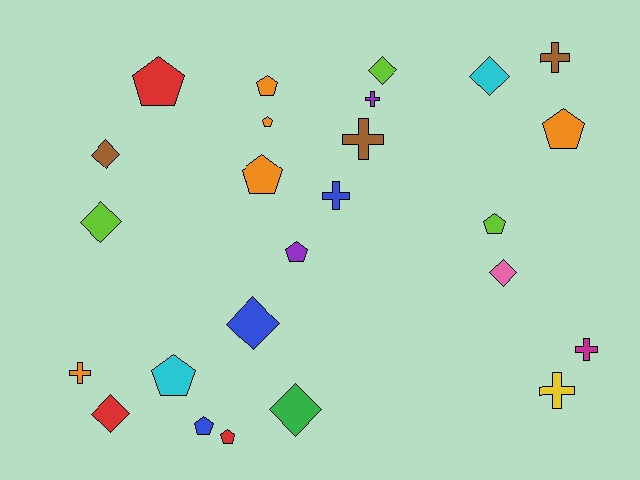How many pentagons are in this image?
There are 10 pentagons.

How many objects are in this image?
There are 25 objects.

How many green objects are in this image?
There is 1 green object.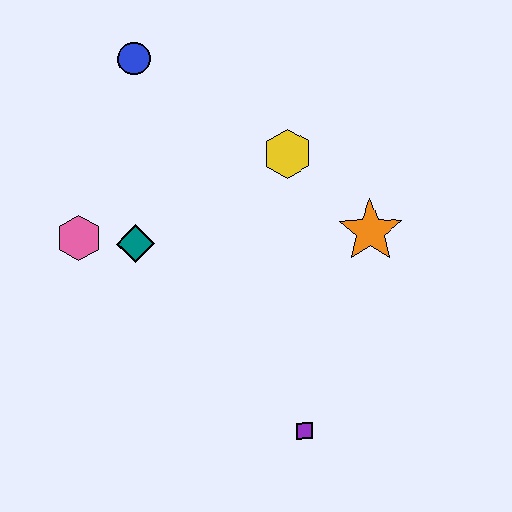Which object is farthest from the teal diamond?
The purple square is farthest from the teal diamond.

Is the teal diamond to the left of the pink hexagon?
No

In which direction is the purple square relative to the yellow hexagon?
The purple square is below the yellow hexagon.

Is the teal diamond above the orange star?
No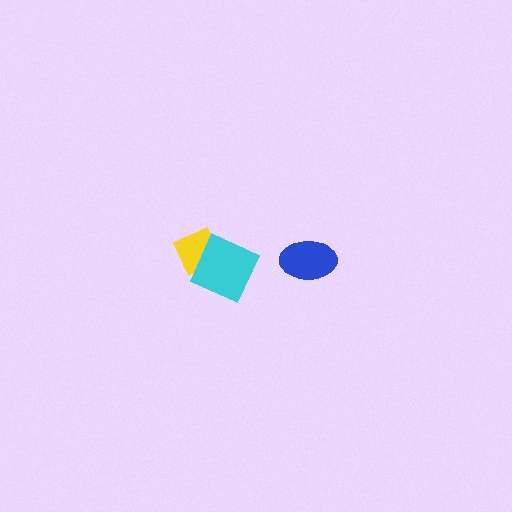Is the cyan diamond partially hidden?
No, no other shape covers it.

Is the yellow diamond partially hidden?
Yes, it is partially covered by another shape.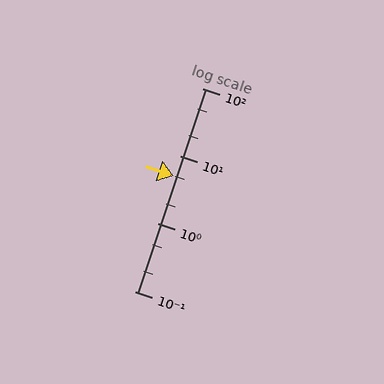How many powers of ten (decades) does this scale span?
The scale spans 3 decades, from 0.1 to 100.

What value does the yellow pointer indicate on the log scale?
The pointer indicates approximately 5.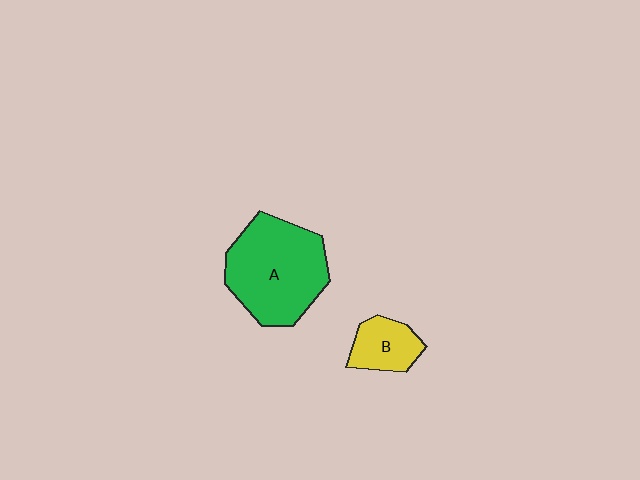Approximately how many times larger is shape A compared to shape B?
Approximately 2.7 times.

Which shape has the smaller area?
Shape B (yellow).